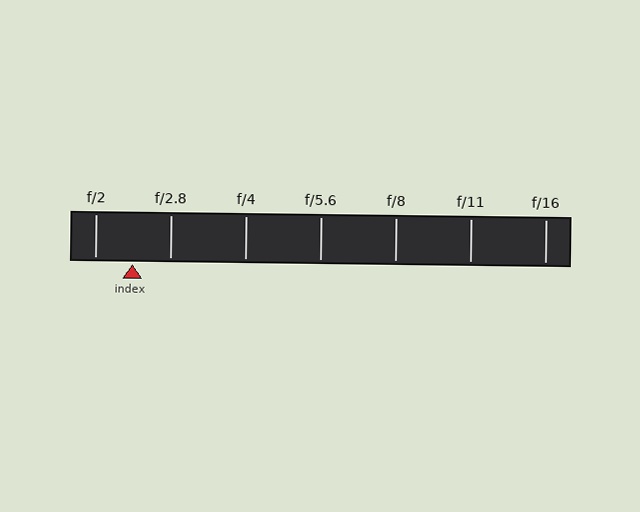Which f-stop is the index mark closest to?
The index mark is closest to f/2.8.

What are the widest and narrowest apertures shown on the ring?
The widest aperture shown is f/2 and the narrowest is f/16.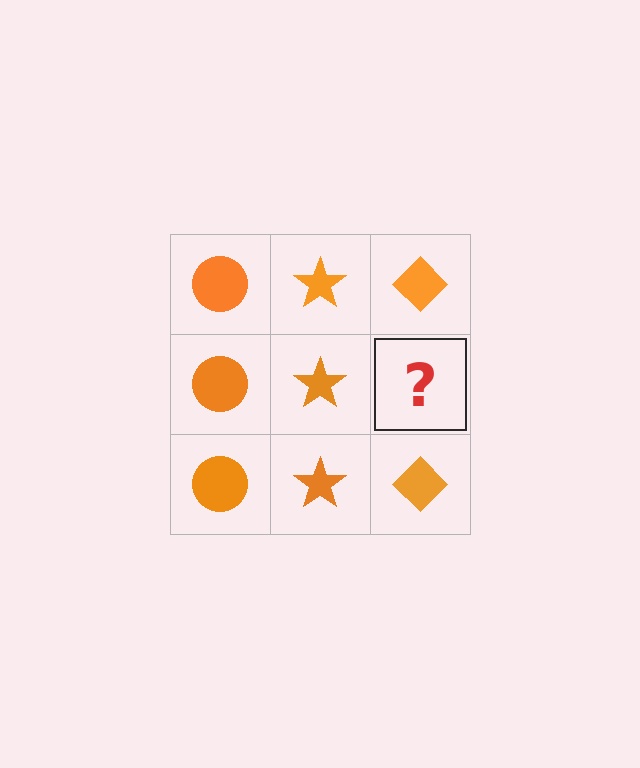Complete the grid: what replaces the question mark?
The question mark should be replaced with an orange diamond.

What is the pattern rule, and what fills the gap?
The rule is that each column has a consistent shape. The gap should be filled with an orange diamond.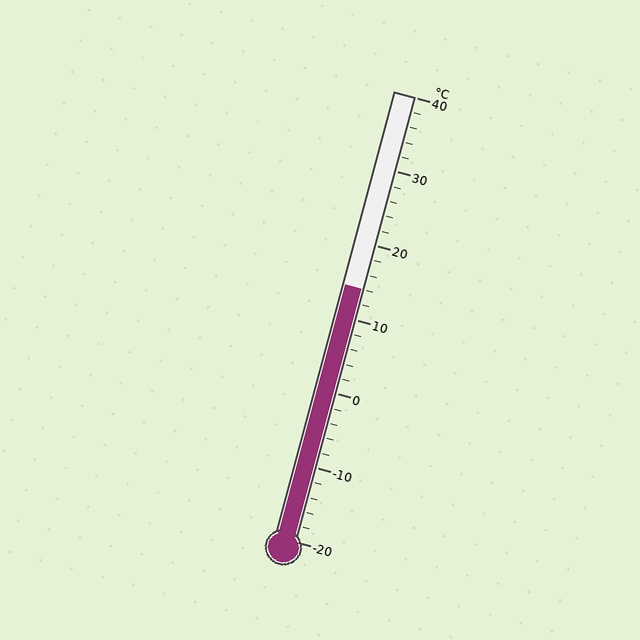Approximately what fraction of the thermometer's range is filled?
The thermometer is filled to approximately 55% of its range.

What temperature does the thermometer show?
The thermometer shows approximately 14°C.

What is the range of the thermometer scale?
The thermometer scale ranges from -20°C to 40°C.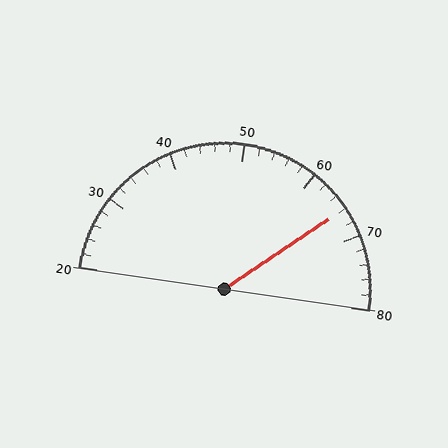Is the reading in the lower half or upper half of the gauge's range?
The reading is in the upper half of the range (20 to 80).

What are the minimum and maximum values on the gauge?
The gauge ranges from 20 to 80.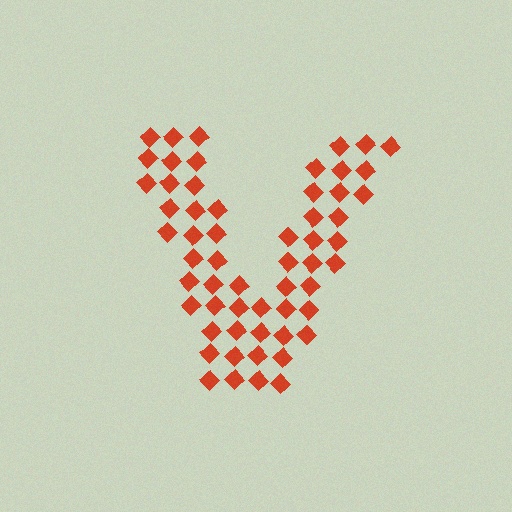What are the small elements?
The small elements are diamonds.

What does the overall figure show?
The overall figure shows the letter V.